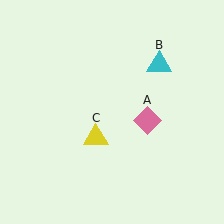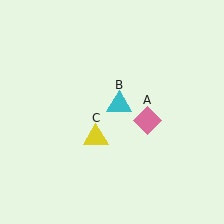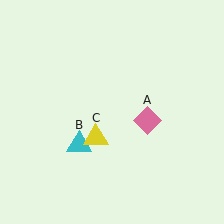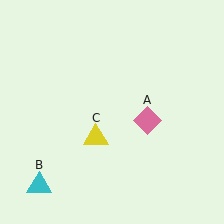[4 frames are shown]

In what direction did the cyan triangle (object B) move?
The cyan triangle (object B) moved down and to the left.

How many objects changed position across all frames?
1 object changed position: cyan triangle (object B).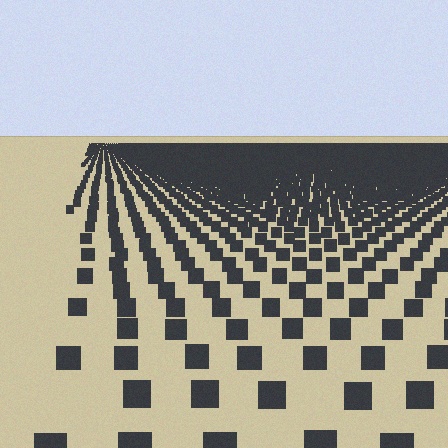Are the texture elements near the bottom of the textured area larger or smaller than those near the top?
Larger. Near the bottom, elements are closer to the viewer and appear at a bigger on-screen size.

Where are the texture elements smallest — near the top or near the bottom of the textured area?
Near the top.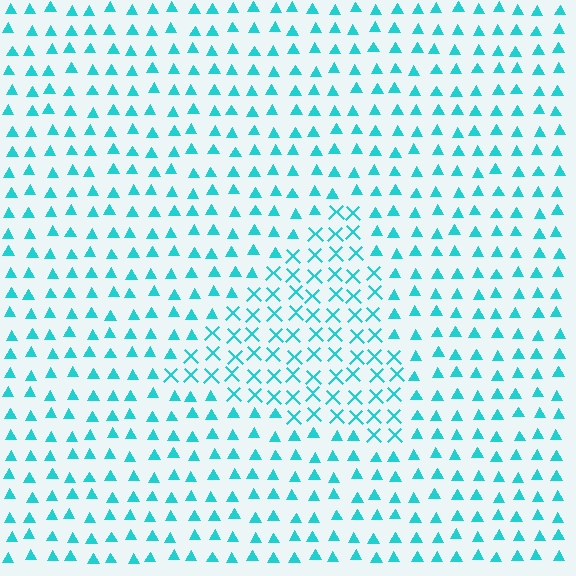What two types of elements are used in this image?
The image uses X marks inside the triangle region and triangles outside it.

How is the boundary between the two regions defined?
The boundary is defined by a change in element shape: X marks inside vs. triangles outside. All elements share the same color and spacing.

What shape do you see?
I see a triangle.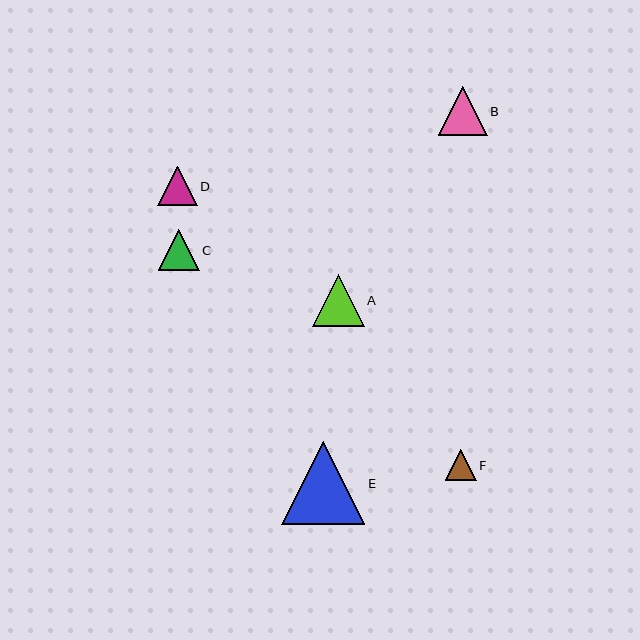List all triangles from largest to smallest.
From largest to smallest: E, A, B, C, D, F.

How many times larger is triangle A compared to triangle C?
Triangle A is approximately 1.3 times the size of triangle C.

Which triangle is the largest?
Triangle E is the largest with a size of approximately 83 pixels.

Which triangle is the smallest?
Triangle F is the smallest with a size of approximately 31 pixels.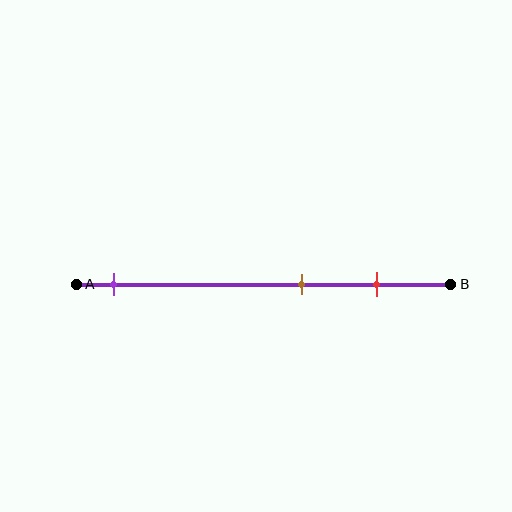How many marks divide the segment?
There are 3 marks dividing the segment.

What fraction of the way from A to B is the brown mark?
The brown mark is approximately 60% (0.6) of the way from A to B.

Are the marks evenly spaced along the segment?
No, the marks are not evenly spaced.